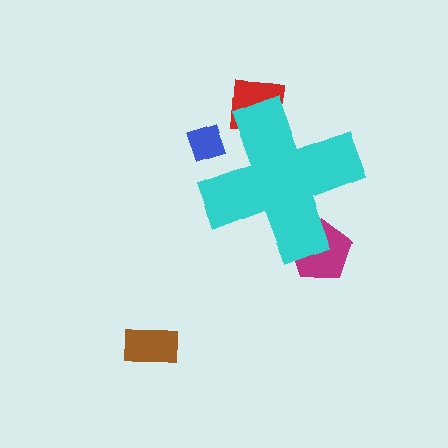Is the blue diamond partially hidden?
Yes, the blue diamond is partially hidden behind the cyan cross.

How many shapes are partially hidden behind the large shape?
3 shapes are partially hidden.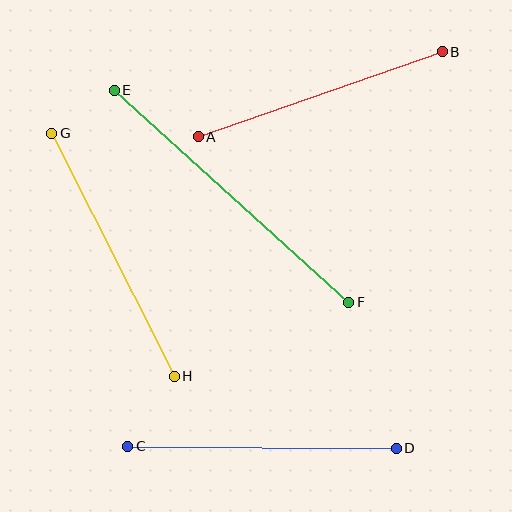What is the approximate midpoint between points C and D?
The midpoint is at approximately (262, 447) pixels.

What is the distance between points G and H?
The distance is approximately 272 pixels.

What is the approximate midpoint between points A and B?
The midpoint is at approximately (320, 94) pixels.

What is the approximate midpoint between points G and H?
The midpoint is at approximately (113, 255) pixels.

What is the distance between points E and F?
The distance is approximately 316 pixels.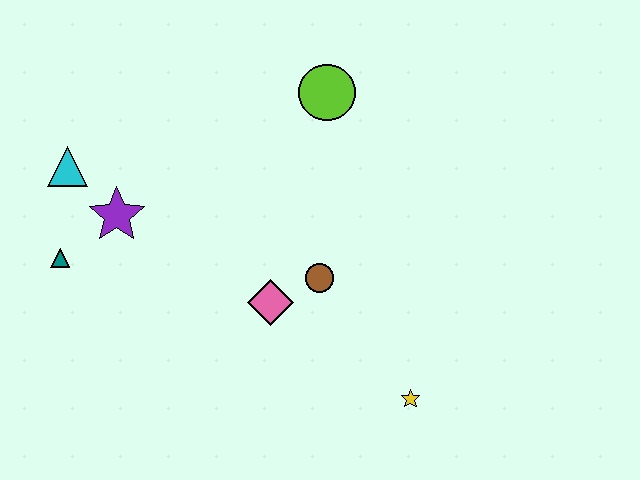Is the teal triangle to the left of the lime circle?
Yes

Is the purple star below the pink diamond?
No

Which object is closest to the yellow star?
The brown circle is closest to the yellow star.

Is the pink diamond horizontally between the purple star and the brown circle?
Yes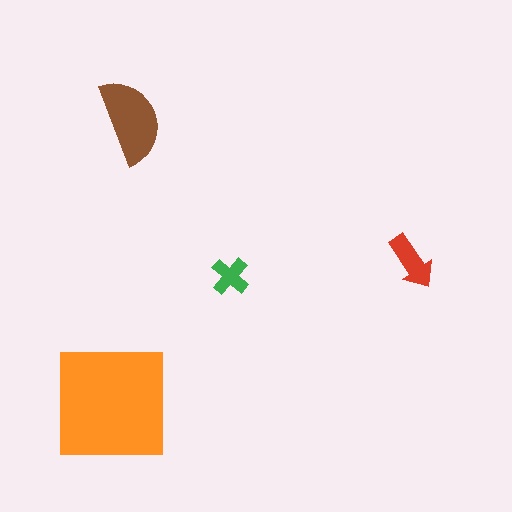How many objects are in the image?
There are 4 objects in the image.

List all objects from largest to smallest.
The orange square, the brown semicircle, the red arrow, the green cross.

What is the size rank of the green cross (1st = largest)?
4th.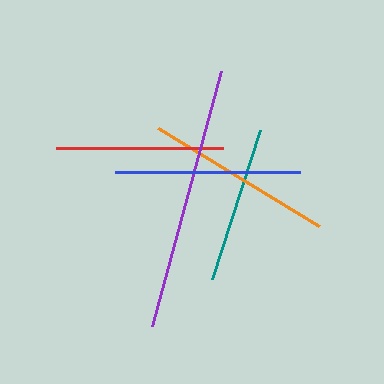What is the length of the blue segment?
The blue segment is approximately 185 pixels long.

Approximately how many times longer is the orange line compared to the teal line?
The orange line is approximately 1.2 times the length of the teal line.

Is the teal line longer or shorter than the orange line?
The orange line is longer than the teal line.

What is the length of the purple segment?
The purple segment is approximately 264 pixels long.